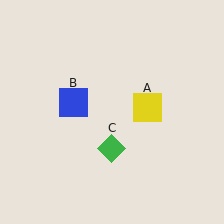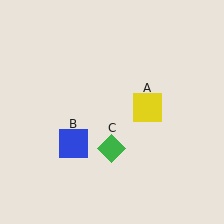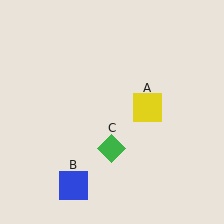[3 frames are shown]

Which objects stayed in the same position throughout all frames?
Yellow square (object A) and green diamond (object C) remained stationary.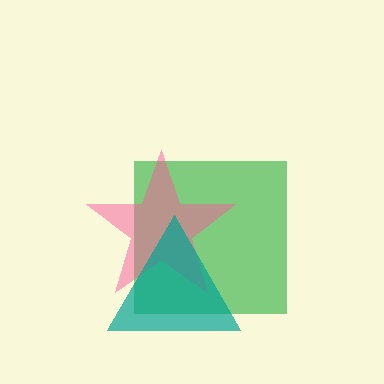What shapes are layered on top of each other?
The layered shapes are: a green square, a pink star, a teal triangle.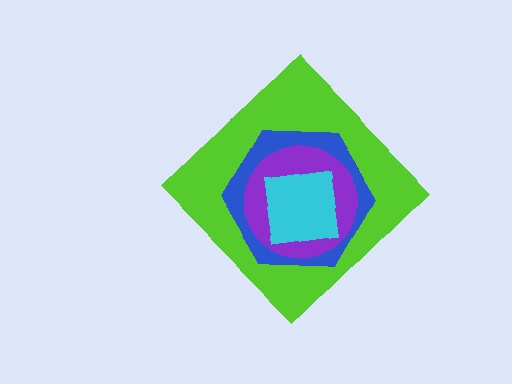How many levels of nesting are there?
4.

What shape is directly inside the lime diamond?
The blue hexagon.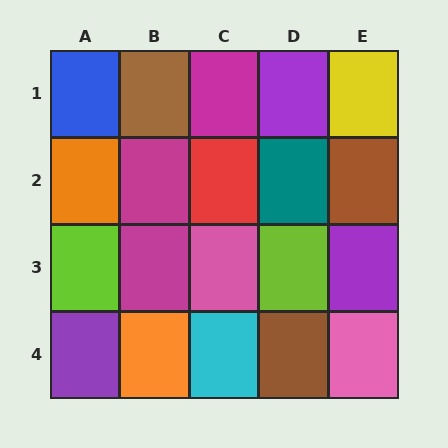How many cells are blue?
1 cell is blue.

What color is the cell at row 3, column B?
Magenta.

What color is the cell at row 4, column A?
Purple.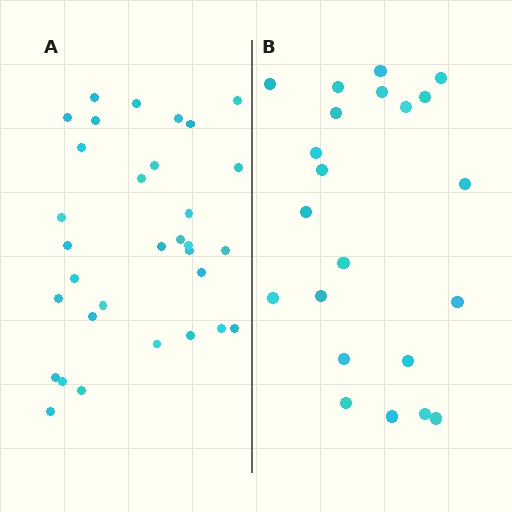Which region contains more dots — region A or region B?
Region A (the left region) has more dots.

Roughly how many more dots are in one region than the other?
Region A has roughly 10 or so more dots than region B.